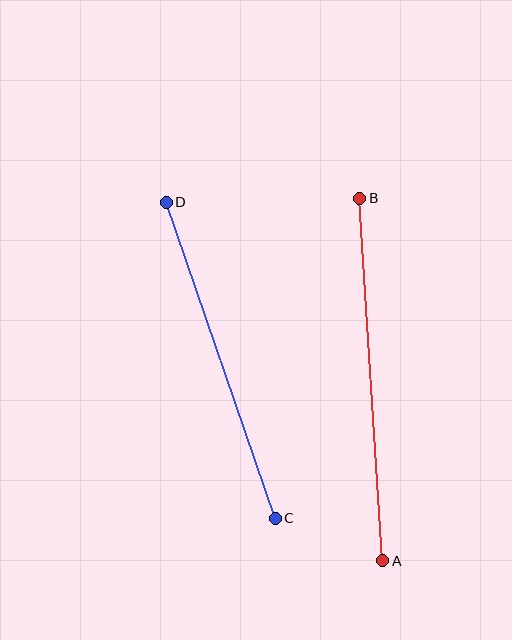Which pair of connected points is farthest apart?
Points A and B are farthest apart.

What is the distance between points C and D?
The distance is approximately 335 pixels.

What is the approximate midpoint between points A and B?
The midpoint is at approximately (371, 379) pixels.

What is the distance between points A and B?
The distance is approximately 363 pixels.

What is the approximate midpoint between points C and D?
The midpoint is at approximately (221, 360) pixels.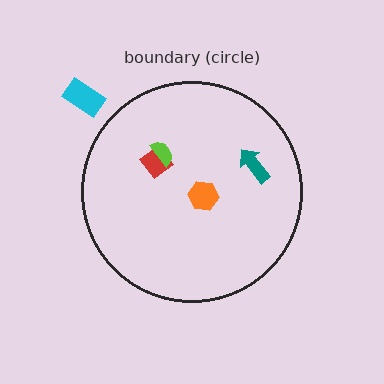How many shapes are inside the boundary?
4 inside, 1 outside.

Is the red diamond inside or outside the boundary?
Inside.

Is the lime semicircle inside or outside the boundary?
Inside.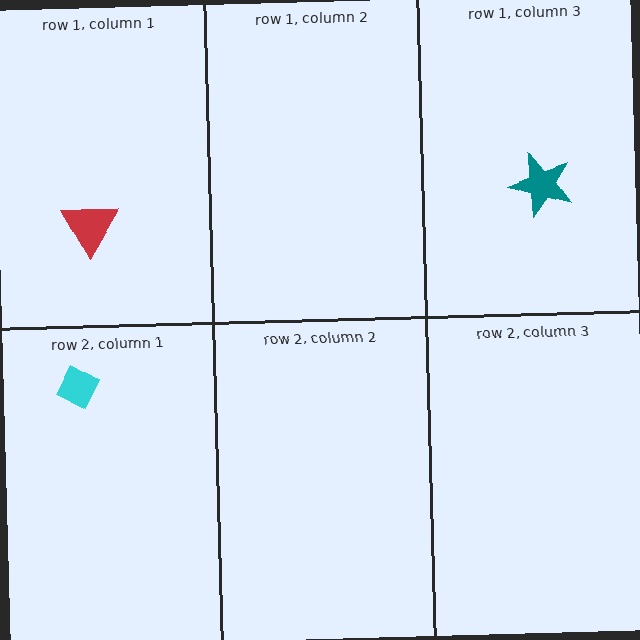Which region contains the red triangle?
The row 1, column 1 region.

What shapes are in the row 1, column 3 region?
The teal star.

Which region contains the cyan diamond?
The row 2, column 1 region.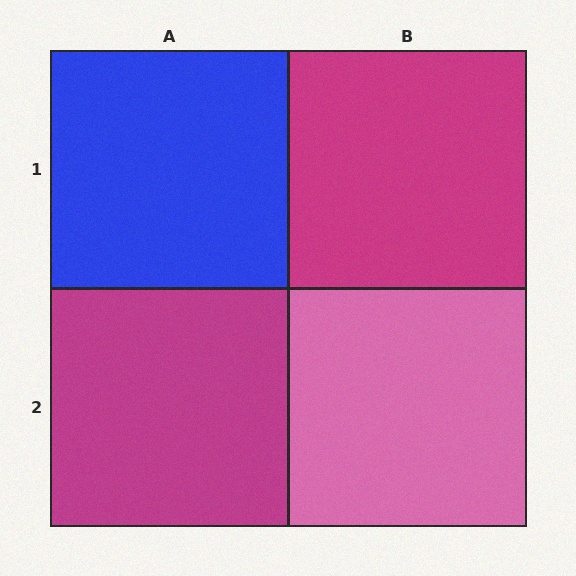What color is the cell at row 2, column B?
Pink.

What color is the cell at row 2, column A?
Magenta.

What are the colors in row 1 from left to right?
Blue, magenta.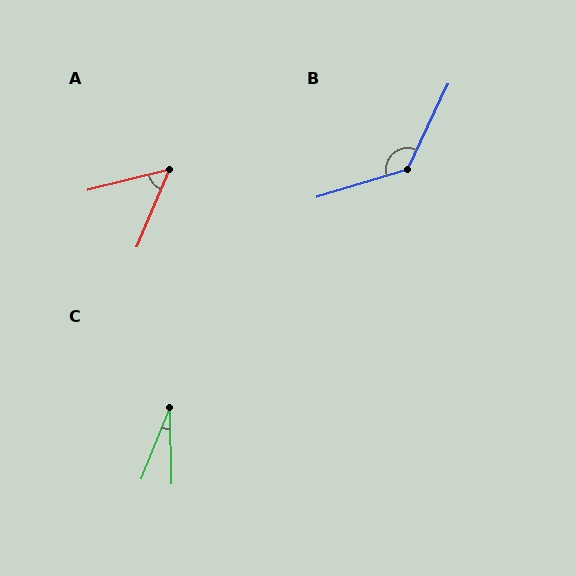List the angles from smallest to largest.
C (23°), A (53°), B (133°).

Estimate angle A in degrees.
Approximately 53 degrees.